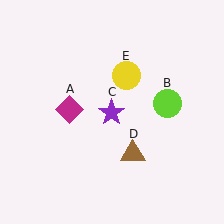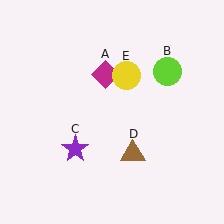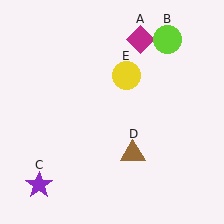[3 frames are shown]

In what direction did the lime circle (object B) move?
The lime circle (object B) moved up.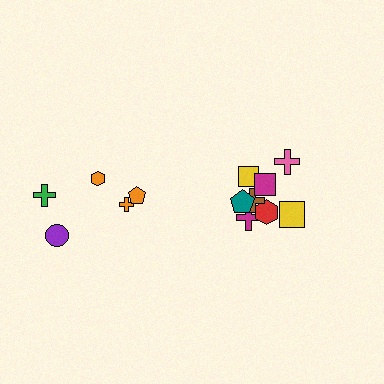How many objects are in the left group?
There are 5 objects.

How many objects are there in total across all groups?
There are 13 objects.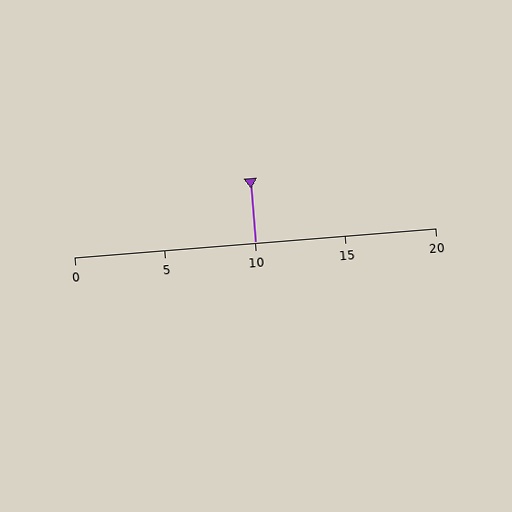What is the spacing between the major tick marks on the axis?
The major ticks are spaced 5 apart.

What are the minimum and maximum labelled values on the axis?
The axis runs from 0 to 20.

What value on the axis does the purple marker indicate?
The marker indicates approximately 10.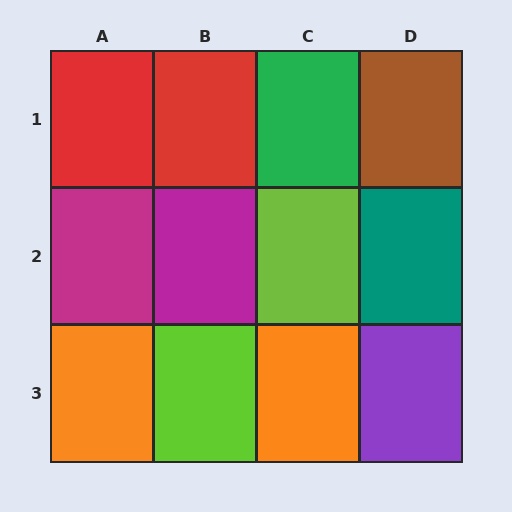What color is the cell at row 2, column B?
Magenta.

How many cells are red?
2 cells are red.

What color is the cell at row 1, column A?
Red.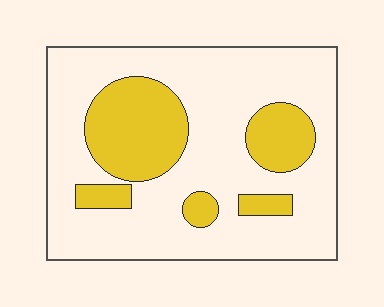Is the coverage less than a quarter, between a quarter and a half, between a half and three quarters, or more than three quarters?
Between a quarter and a half.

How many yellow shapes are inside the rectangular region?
5.